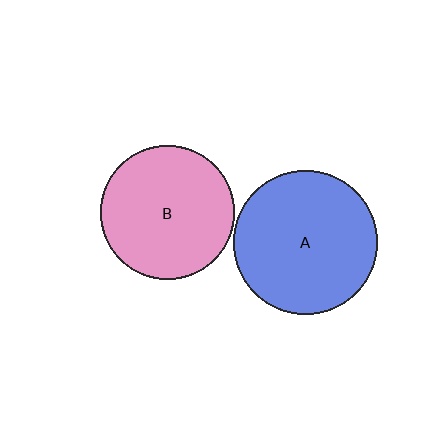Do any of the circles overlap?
No, none of the circles overlap.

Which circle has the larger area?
Circle A (blue).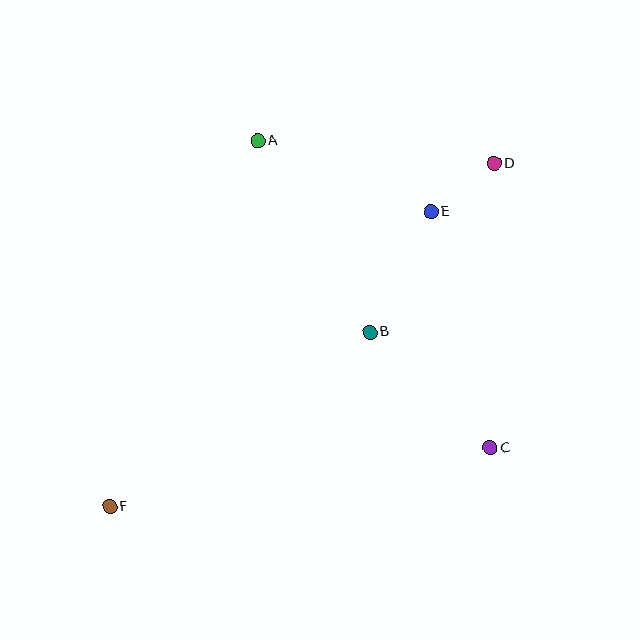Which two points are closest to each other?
Points D and E are closest to each other.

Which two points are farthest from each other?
Points D and F are farthest from each other.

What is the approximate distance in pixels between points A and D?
The distance between A and D is approximately 237 pixels.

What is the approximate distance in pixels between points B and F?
The distance between B and F is approximately 313 pixels.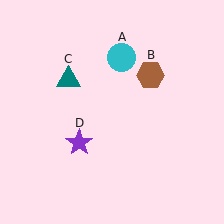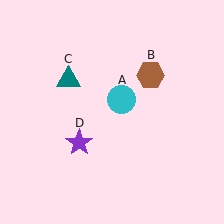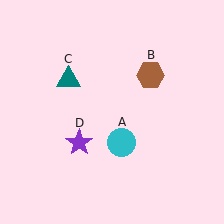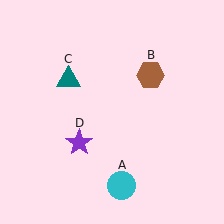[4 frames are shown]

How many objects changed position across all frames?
1 object changed position: cyan circle (object A).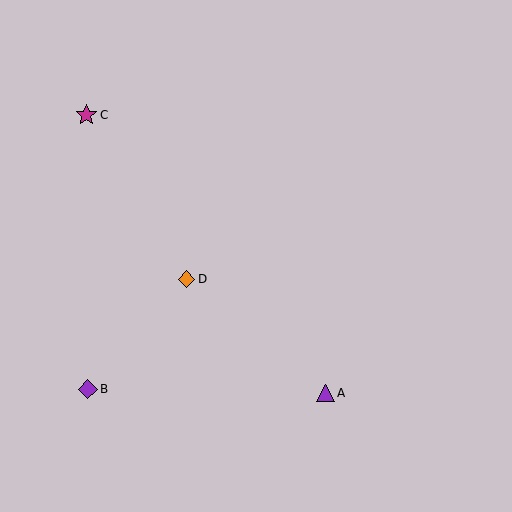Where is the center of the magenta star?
The center of the magenta star is at (86, 115).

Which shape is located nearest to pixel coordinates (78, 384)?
The purple diamond (labeled B) at (88, 389) is nearest to that location.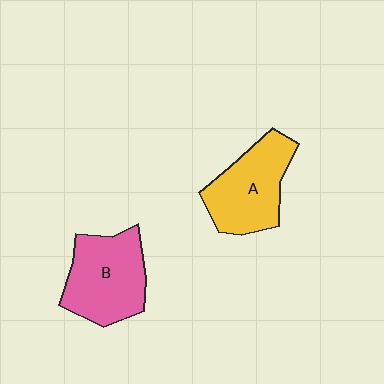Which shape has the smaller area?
Shape A (yellow).